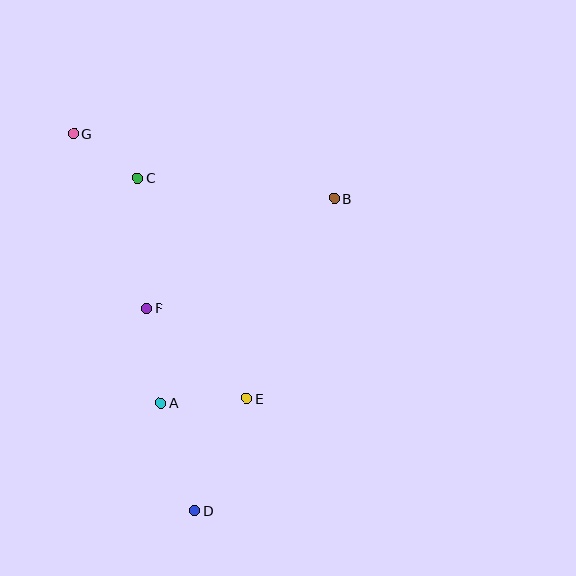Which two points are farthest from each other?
Points D and G are farthest from each other.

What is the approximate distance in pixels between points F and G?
The distance between F and G is approximately 190 pixels.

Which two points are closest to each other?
Points C and G are closest to each other.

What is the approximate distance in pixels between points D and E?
The distance between D and E is approximately 123 pixels.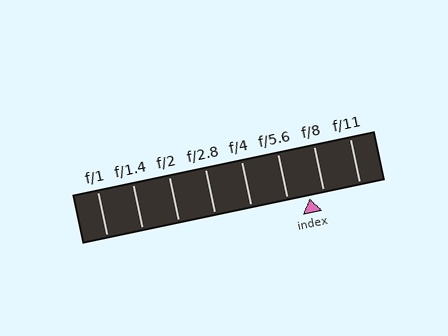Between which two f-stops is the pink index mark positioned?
The index mark is between f/5.6 and f/8.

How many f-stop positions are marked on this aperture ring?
There are 8 f-stop positions marked.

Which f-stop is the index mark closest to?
The index mark is closest to f/8.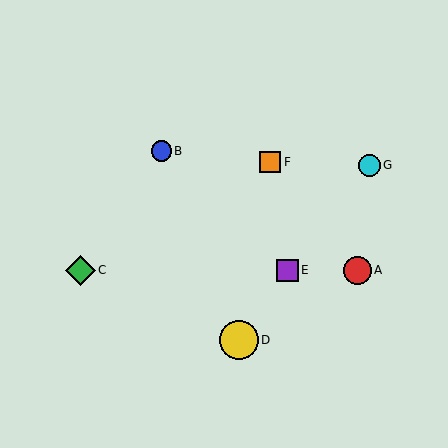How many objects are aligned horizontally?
3 objects (A, C, E) are aligned horizontally.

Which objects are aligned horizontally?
Objects A, C, E are aligned horizontally.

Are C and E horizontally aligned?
Yes, both are at y≈270.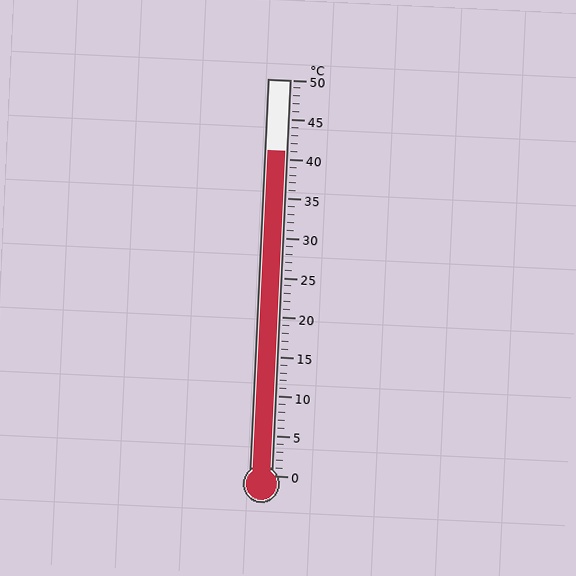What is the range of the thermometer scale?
The thermometer scale ranges from 0°C to 50°C.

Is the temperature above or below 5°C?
The temperature is above 5°C.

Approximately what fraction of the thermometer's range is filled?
The thermometer is filled to approximately 80% of its range.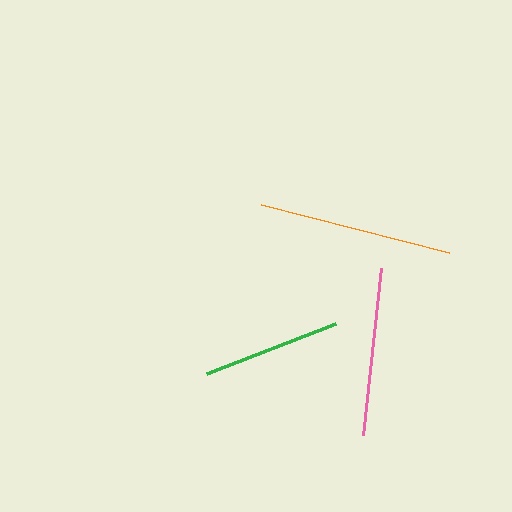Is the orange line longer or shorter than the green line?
The orange line is longer than the green line.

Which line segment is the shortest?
The green line is the shortest at approximately 138 pixels.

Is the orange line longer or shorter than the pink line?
The orange line is longer than the pink line.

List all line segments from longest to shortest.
From longest to shortest: orange, pink, green.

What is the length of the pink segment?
The pink segment is approximately 168 pixels long.